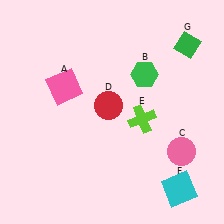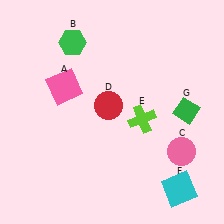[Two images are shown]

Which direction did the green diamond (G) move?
The green diamond (G) moved down.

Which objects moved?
The objects that moved are: the green hexagon (B), the green diamond (G).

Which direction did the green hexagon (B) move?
The green hexagon (B) moved left.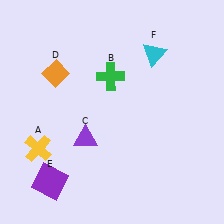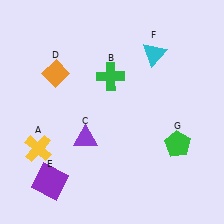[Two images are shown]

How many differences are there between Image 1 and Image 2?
There is 1 difference between the two images.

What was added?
A green pentagon (G) was added in Image 2.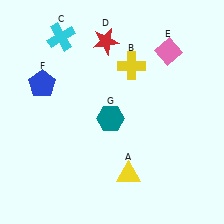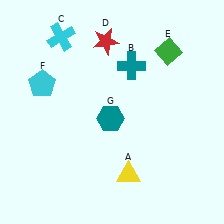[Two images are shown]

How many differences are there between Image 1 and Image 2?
There are 3 differences between the two images.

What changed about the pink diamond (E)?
In Image 1, E is pink. In Image 2, it changed to green.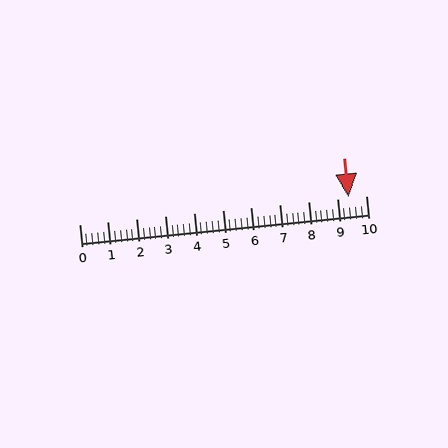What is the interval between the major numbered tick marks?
The major tick marks are spaced 1 units apart.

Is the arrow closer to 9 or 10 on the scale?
The arrow is closer to 9.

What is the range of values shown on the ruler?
The ruler shows values from 0 to 10.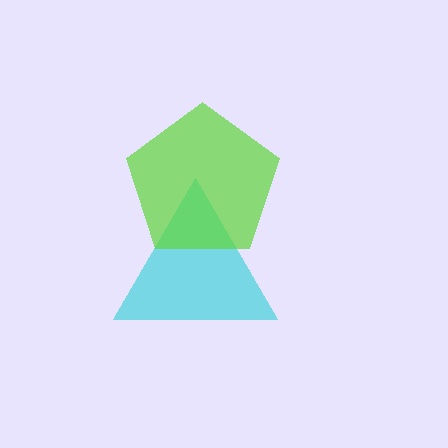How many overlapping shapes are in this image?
There are 2 overlapping shapes in the image.